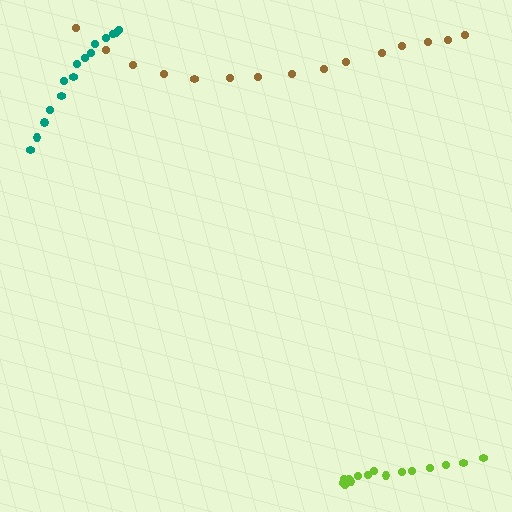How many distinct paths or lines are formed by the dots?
There are 3 distinct paths.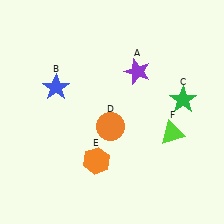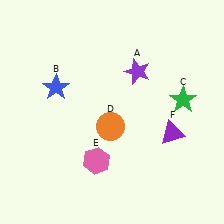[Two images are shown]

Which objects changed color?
E changed from orange to pink. F changed from lime to purple.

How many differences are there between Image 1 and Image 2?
There are 2 differences between the two images.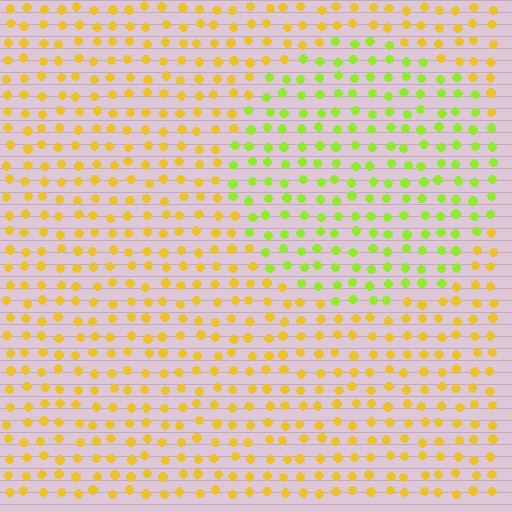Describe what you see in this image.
The image is filled with small yellow elements in a uniform arrangement. A circle-shaped region is visible where the elements are tinted to a slightly different hue, forming a subtle color boundary.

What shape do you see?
I see a circle.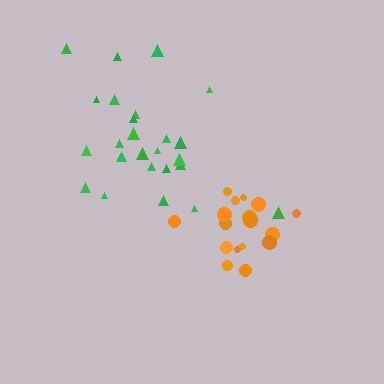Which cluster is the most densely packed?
Orange.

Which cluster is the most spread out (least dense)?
Green.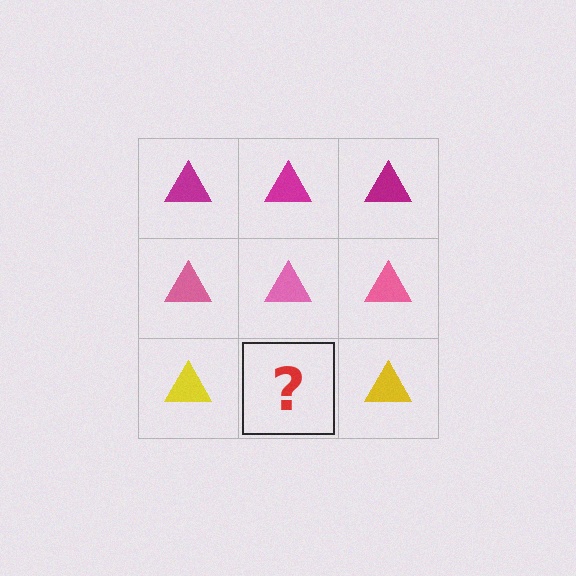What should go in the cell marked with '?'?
The missing cell should contain a yellow triangle.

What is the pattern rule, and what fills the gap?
The rule is that each row has a consistent color. The gap should be filled with a yellow triangle.